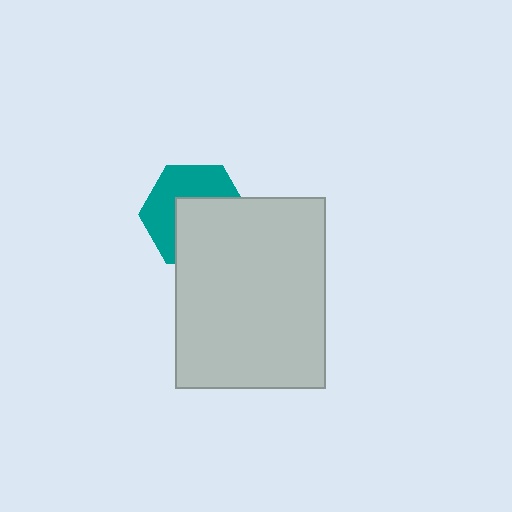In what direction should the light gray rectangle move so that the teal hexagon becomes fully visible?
The light gray rectangle should move toward the lower-right. That is the shortest direction to clear the overlap and leave the teal hexagon fully visible.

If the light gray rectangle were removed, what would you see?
You would see the complete teal hexagon.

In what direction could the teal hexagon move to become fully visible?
The teal hexagon could move toward the upper-left. That would shift it out from behind the light gray rectangle entirely.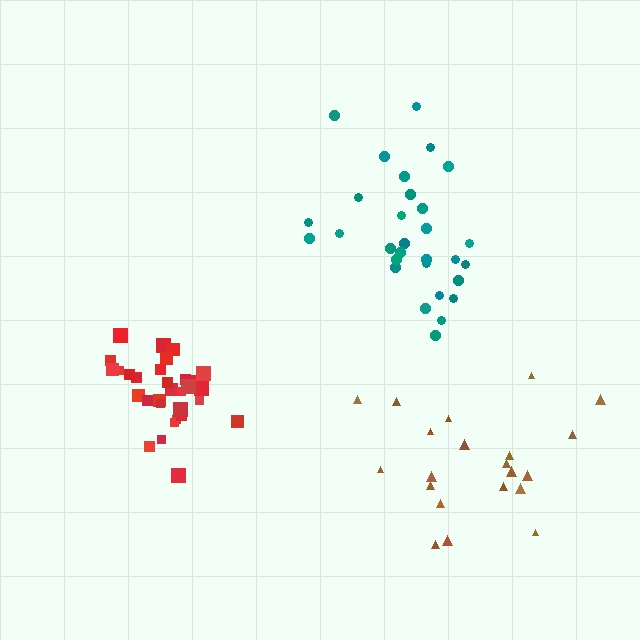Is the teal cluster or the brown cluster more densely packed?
Teal.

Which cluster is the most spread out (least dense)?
Brown.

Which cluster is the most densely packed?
Red.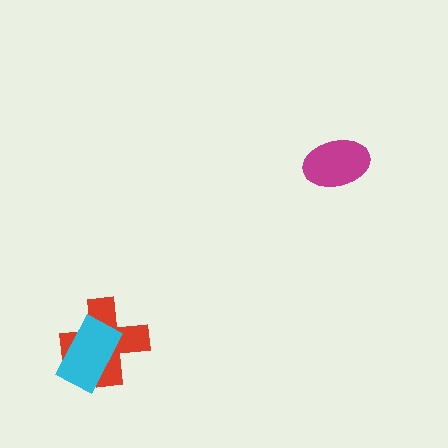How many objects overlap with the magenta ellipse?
0 objects overlap with the magenta ellipse.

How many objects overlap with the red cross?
1 object overlaps with the red cross.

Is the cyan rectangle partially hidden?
No, no other shape covers it.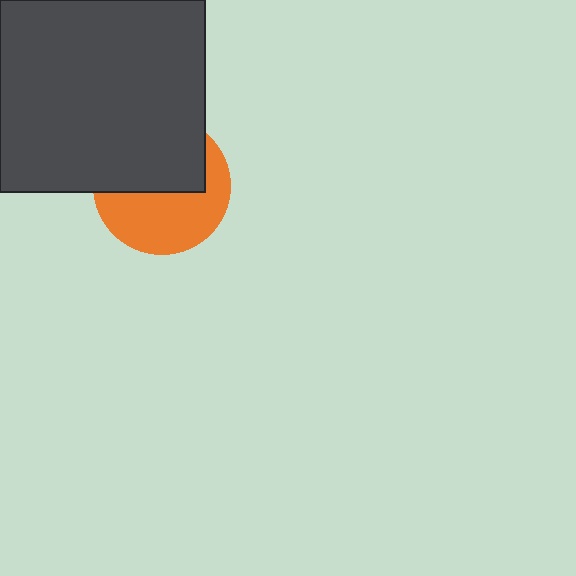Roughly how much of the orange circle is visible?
About half of it is visible (roughly 51%).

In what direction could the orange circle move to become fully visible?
The orange circle could move down. That would shift it out from behind the dark gray rectangle entirely.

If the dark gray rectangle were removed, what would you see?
You would see the complete orange circle.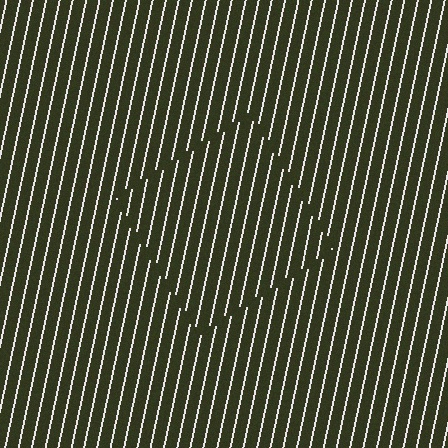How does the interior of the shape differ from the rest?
The interior of the shape contains the same grating, shifted by half a period — the contour is defined by the phase discontinuity where line-ends from the inner and outer gratings abut.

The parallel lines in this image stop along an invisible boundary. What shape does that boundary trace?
An illusory square. The interior of the shape contains the same grating, shifted by half a period — the contour is defined by the phase discontinuity where line-ends from the inner and outer gratings abut.